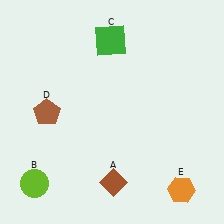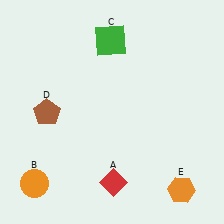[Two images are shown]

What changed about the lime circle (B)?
In Image 1, B is lime. In Image 2, it changed to orange.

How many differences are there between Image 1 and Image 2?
There are 2 differences between the two images.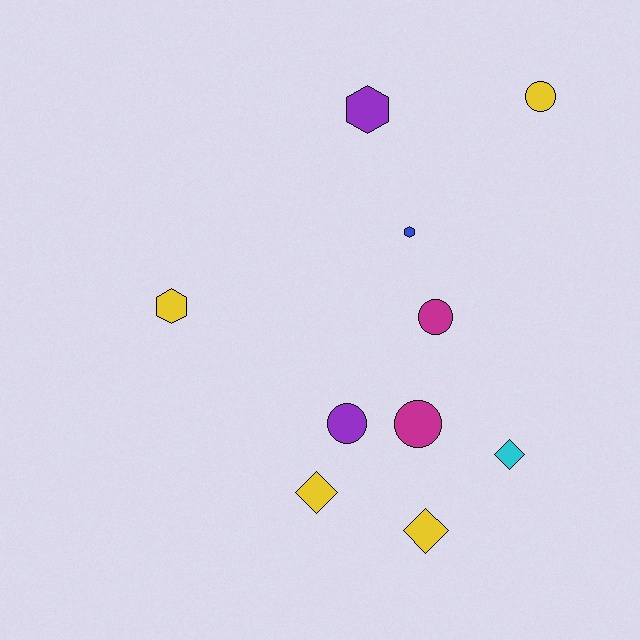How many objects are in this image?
There are 10 objects.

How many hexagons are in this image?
There are 3 hexagons.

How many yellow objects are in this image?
There are 4 yellow objects.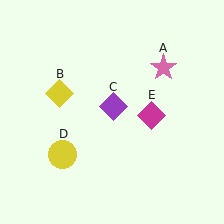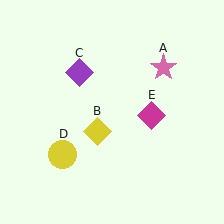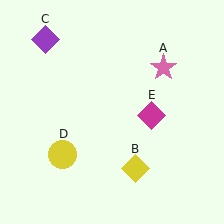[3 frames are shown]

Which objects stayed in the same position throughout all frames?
Pink star (object A) and yellow circle (object D) and magenta diamond (object E) remained stationary.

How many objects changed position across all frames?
2 objects changed position: yellow diamond (object B), purple diamond (object C).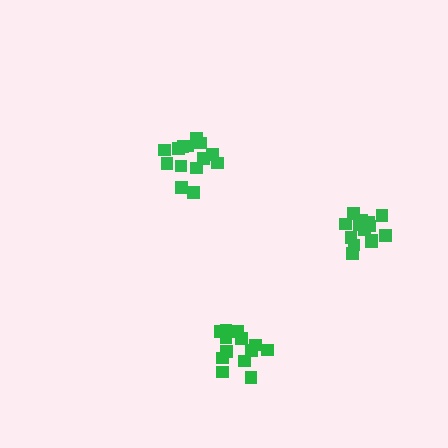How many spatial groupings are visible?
There are 3 spatial groupings.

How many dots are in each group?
Group 1: 14 dots, Group 2: 14 dots, Group 3: 13 dots (41 total).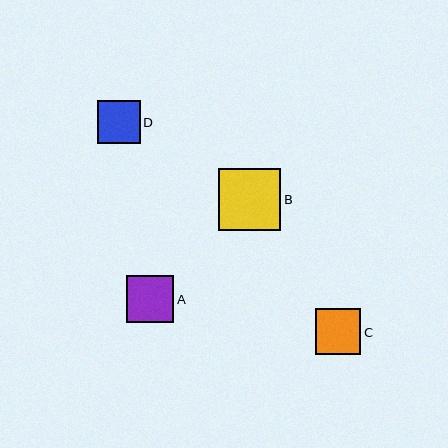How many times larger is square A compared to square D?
Square A is approximately 1.1 times the size of square D.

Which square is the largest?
Square B is the largest with a size of approximately 62 pixels.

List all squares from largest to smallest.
From largest to smallest: B, A, C, D.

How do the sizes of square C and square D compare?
Square C and square D are approximately the same size.